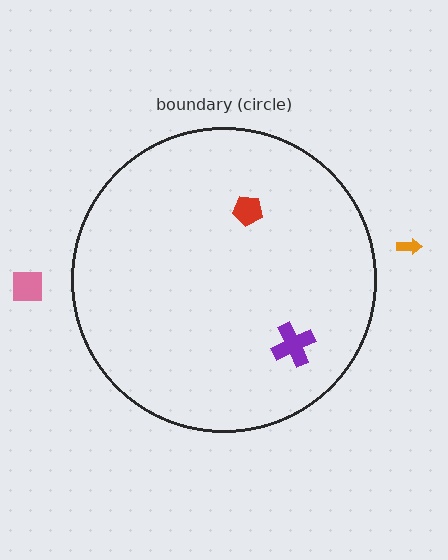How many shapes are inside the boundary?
2 inside, 2 outside.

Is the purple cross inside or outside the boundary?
Inside.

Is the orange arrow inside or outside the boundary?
Outside.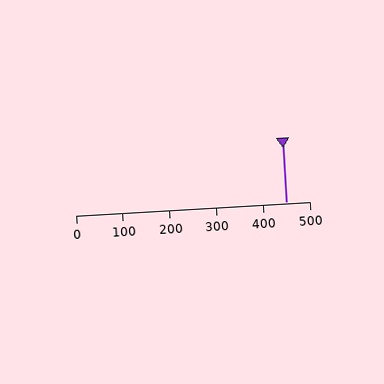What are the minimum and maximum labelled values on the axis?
The axis runs from 0 to 500.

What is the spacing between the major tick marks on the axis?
The major ticks are spaced 100 apart.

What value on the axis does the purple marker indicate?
The marker indicates approximately 450.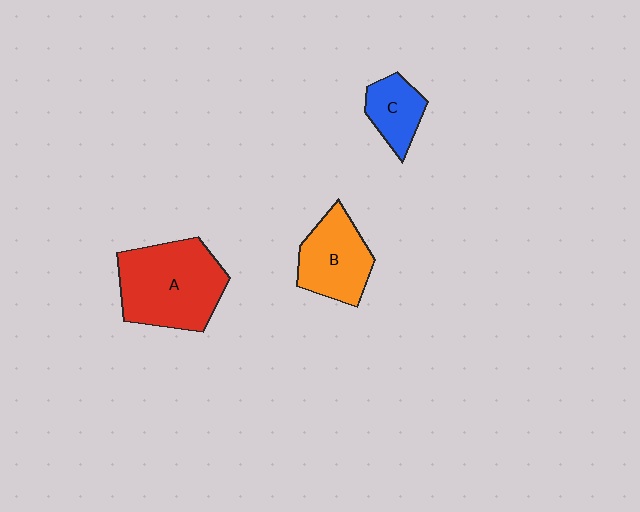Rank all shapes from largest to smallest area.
From largest to smallest: A (red), B (orange), C (blue).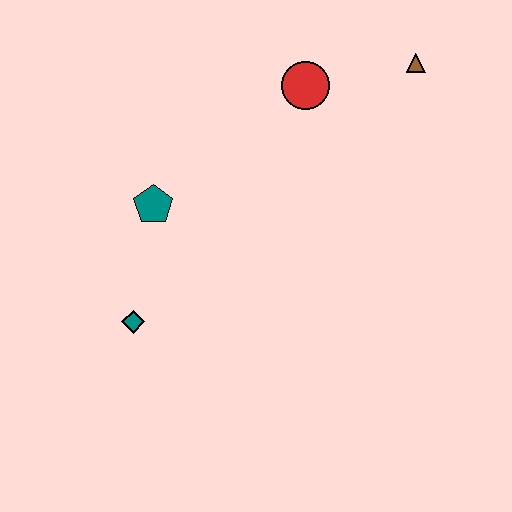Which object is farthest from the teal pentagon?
The brown triangle is farthest from the teal pentagon.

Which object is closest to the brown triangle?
The red circle is closest to the brown triangle.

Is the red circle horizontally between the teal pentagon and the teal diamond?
No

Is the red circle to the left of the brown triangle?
Yes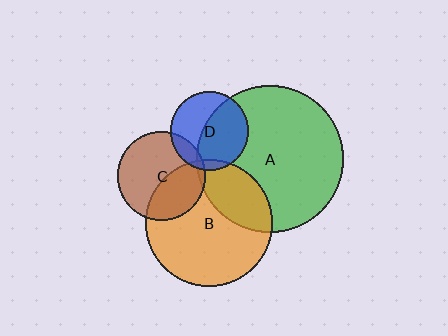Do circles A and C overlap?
Yes.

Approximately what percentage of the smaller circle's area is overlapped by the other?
Approximately 5%.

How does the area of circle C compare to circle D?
Approximately 1.3 times.